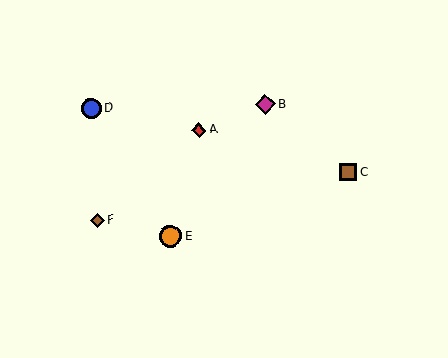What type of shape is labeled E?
Shape E is an orange circle.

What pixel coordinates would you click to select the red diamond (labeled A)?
Click at (199, 130) to select the red diamond A.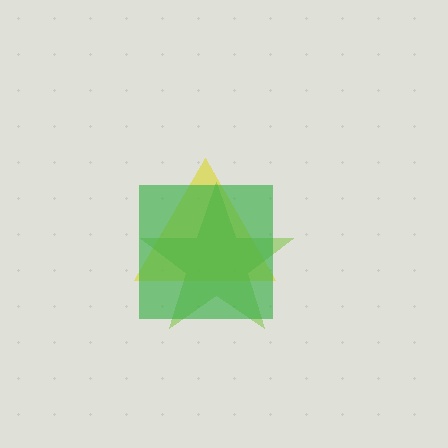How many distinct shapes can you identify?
There are 3 distinct shapes: a yellow triangle, a lime star, a green square.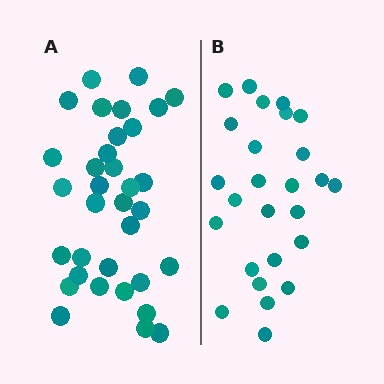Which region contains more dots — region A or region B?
Region A (the left region) has more dots.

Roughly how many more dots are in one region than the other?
Region A has roughly 8 or so more dots than region B.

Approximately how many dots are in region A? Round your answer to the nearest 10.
About 30 dots. (The exact count is 34, which rounds to 30.)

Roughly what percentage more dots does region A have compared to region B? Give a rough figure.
About 30% more.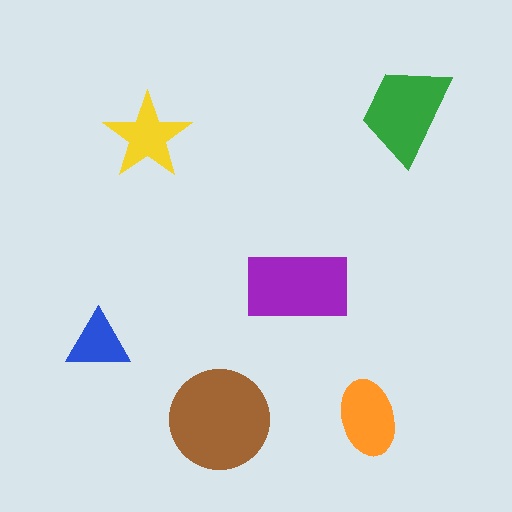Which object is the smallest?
The blue triangle.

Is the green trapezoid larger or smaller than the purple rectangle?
Smaller.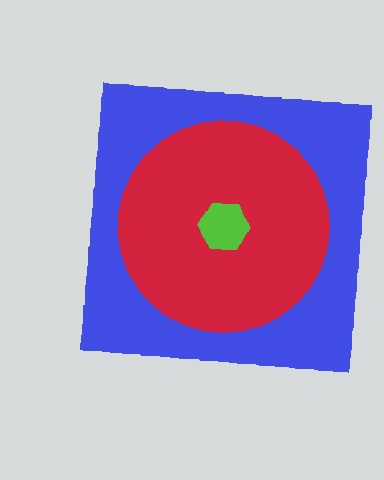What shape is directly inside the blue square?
The red circle.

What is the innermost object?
The lime hexagon.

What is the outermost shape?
The blue square.